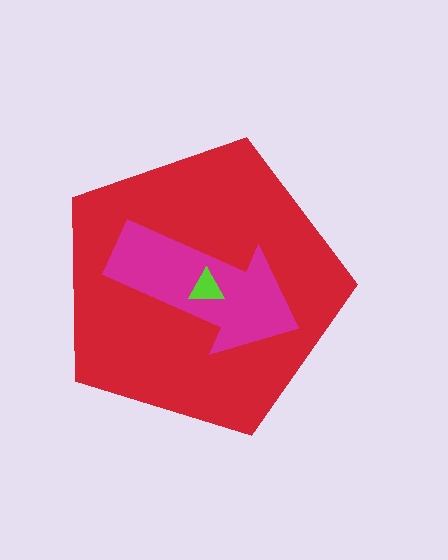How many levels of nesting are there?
3.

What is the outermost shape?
The red pentagon.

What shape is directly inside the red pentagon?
The magenta arrow.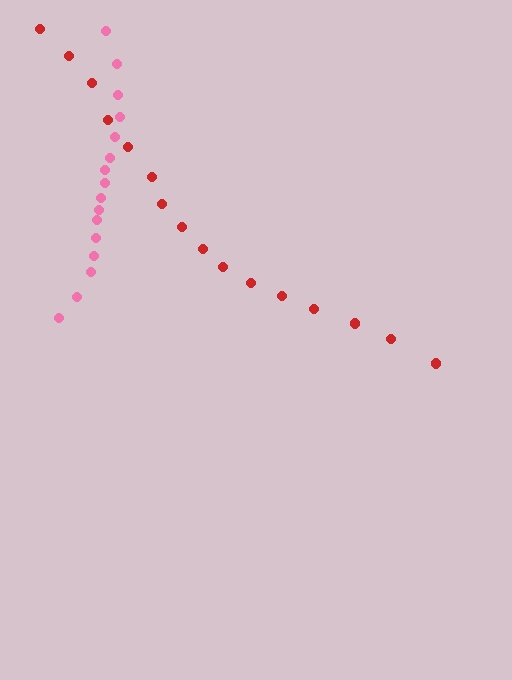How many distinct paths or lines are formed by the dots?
There are 2 distinct paths.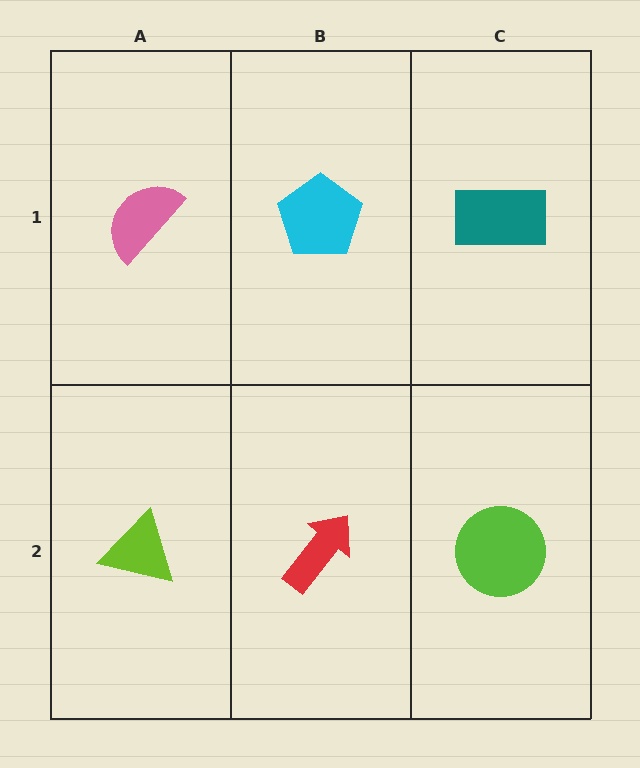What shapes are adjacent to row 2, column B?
A cyan pentagon (row 1, column B), a lime triangle (row 2, column A), a lime circle (row 2, column C).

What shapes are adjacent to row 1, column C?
A lime circle (row 2, column C), a cyan pentagon (row 1, column B).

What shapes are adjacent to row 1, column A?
A lime triangle (row 2, column A), a cyan pentagon (row 1, column B).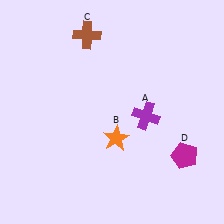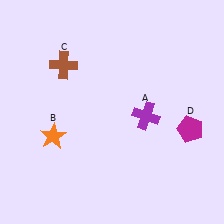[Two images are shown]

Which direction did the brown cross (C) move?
The brown cross (C) moved down.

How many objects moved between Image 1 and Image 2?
3 objects moved between the two images.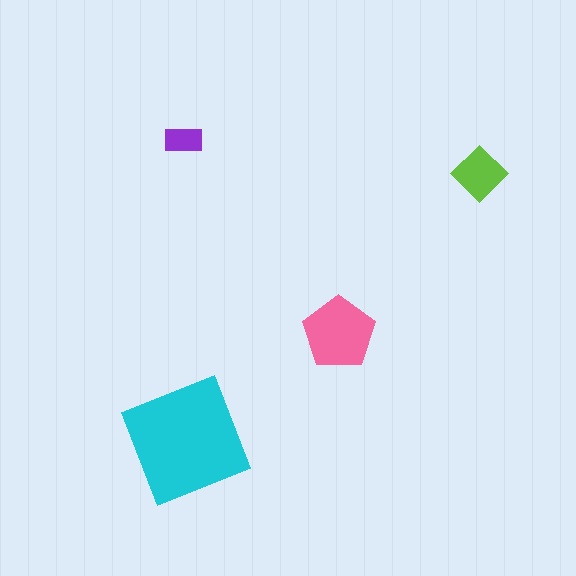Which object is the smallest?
The purple rectangle.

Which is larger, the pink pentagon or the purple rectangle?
The pink pentagon.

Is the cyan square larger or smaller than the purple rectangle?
Larger.